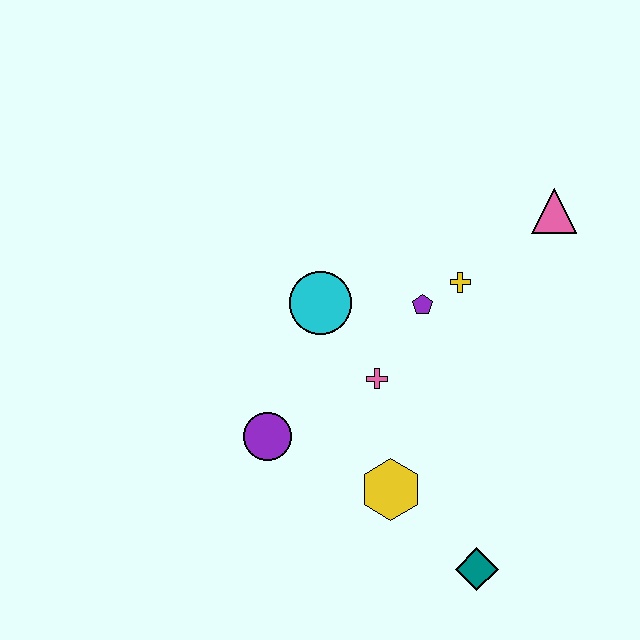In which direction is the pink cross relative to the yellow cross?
The pink cross is below the yellow cross.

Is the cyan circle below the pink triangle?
Yes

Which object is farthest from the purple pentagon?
The teal diamond is farthest from the purple pentagon.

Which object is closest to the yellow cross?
The purple pentagon is closest to the yellow cross.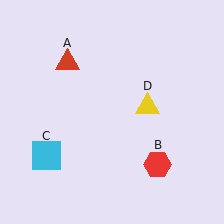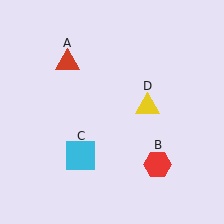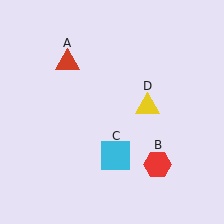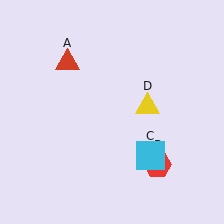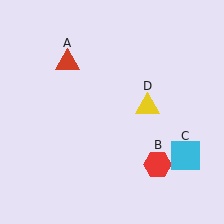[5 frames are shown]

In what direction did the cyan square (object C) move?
The cyan square (object C) moved right.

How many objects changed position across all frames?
1 object changed position: cyan square (object C).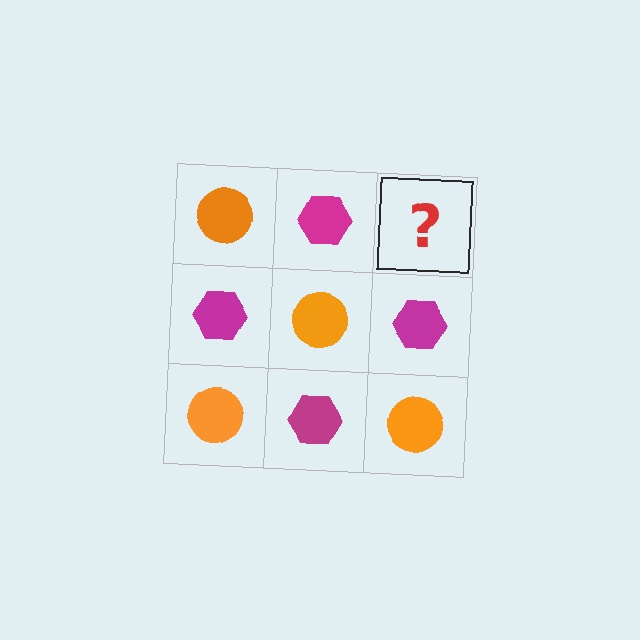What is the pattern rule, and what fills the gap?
The rule is that it alternates orange circle and magenta hexagon in a checkerboard pattern. The gap should be filled with an orange circle.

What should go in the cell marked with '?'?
The missing cell should contain an orange circle.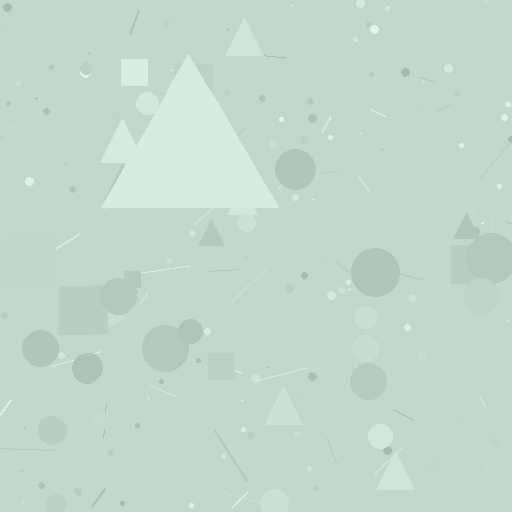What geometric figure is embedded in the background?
A triangle is embedded in the background.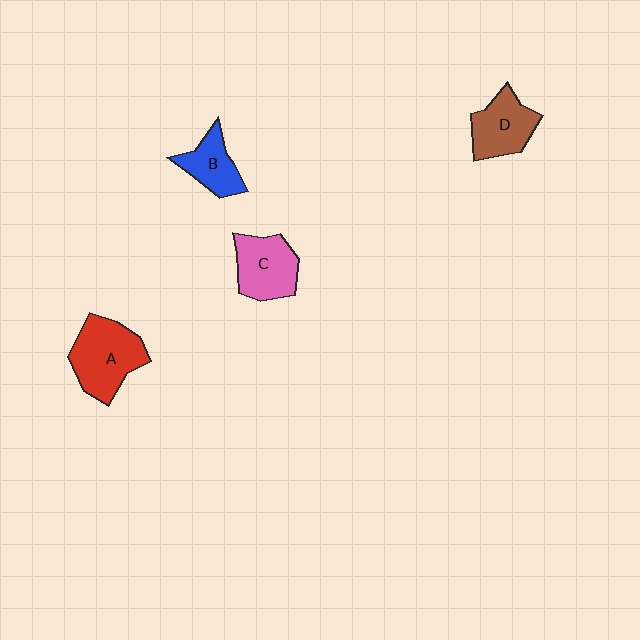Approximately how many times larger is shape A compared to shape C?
Approximately 1.2 times.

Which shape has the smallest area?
Shape B (blue).